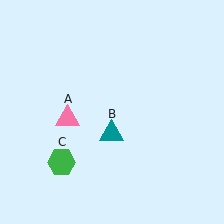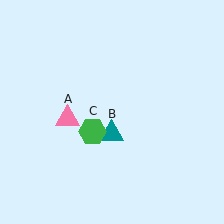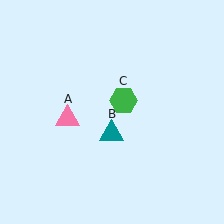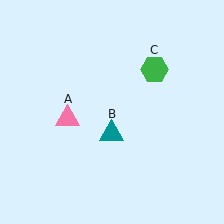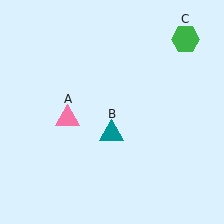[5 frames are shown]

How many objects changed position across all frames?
1 object changed position: green hexagon (object C).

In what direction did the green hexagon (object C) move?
The green hexagon (object C) moved up and to the right.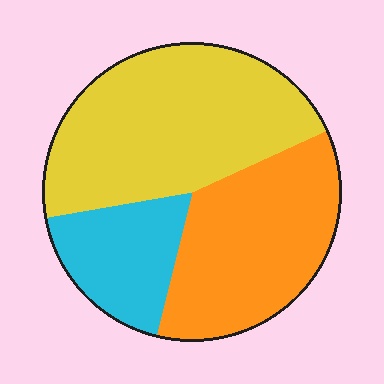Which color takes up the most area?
Yellow, at roughly 45%.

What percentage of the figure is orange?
Orange takes up about three eighths (3/8) of the figure.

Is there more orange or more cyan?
Orange.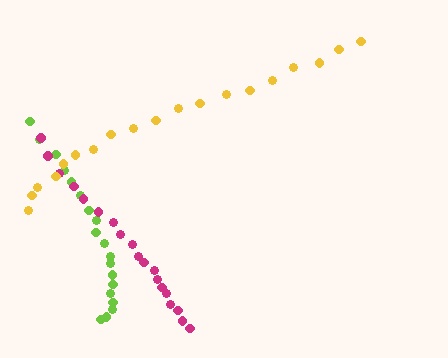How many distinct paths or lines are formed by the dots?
There are 3 distinct paths.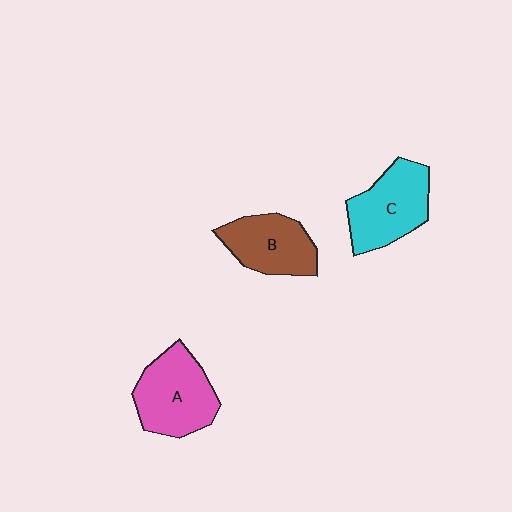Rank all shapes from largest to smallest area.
From largest to smallest: A (pink), C (cyan), B (brown).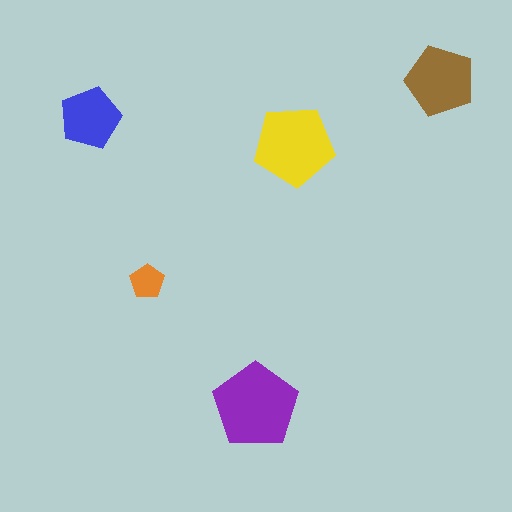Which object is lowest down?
The purple pentagon is bottommost.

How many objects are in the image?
There are 5 objects in the image.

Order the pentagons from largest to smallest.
the purple one, the yellow one, the brown one, the blue one, the orange one.